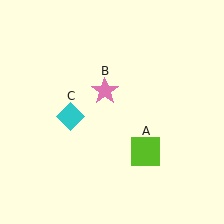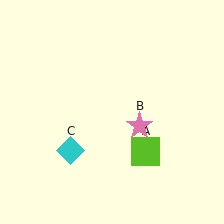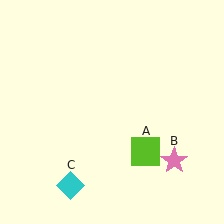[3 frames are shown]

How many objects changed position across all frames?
2 objects changed position: pink star (object B), cyan diamond (object C).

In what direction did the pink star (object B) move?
The pink star (object B) moved down and to the right.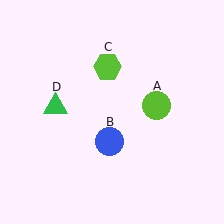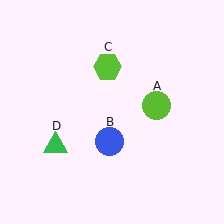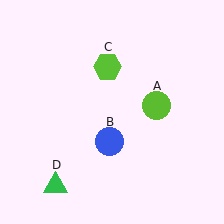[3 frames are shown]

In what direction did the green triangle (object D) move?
The green triangle (object D) moved down.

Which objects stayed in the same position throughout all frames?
Lime circle (object A) and blue circle (object B) and lime hexagon (object C) remained stationary.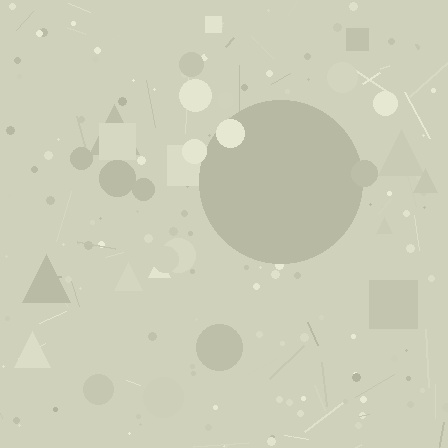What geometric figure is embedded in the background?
A circle is embedded in the background.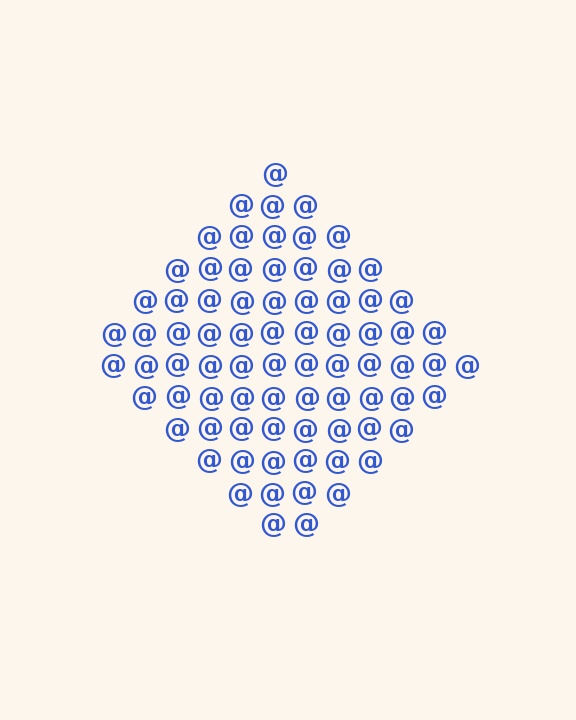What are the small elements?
The small elements are at signs.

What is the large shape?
The large shape is a diamond.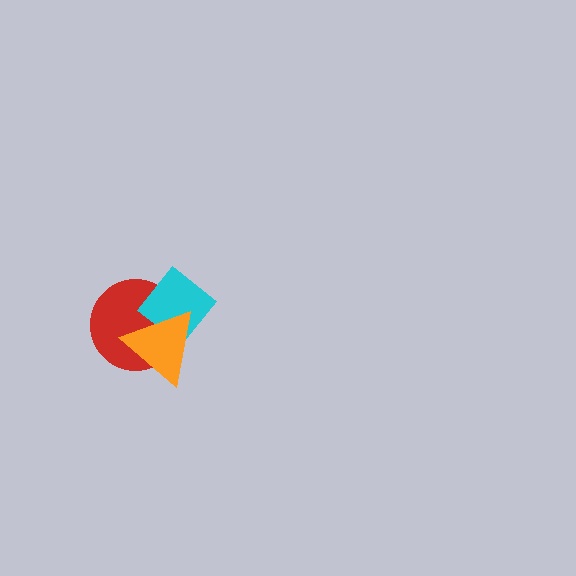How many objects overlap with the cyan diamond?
2 objects overlap with the cyan diamond.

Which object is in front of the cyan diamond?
The orange triangle is in front of the cyan diamond.